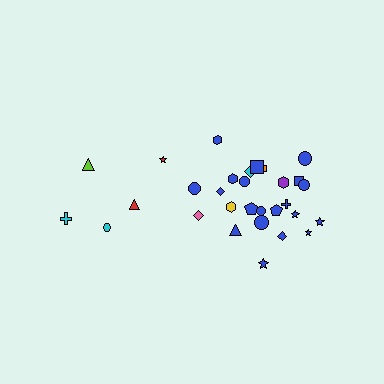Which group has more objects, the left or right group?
The right group.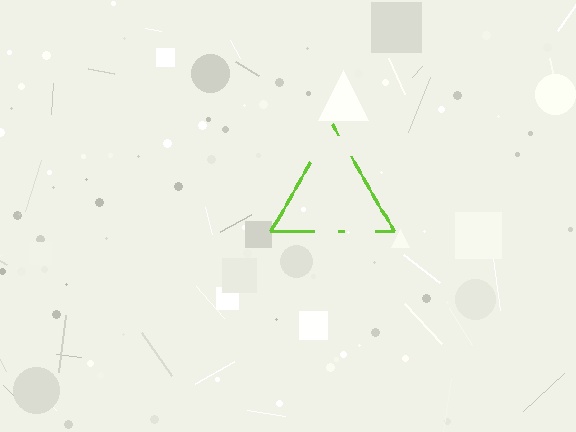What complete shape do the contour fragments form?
The contour fragments form a triangle.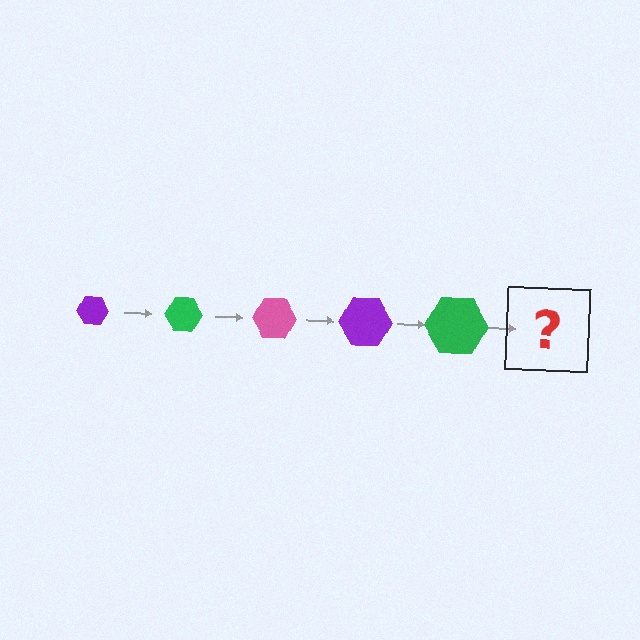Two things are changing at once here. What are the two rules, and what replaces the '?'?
The two rules are that the hexagon grows larger each step and the color cycles through purple, green, and pink. The '?' should be a pink hexagon, larger than the previous one.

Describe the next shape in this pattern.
It should be a pink hexagon, larger than the previous one.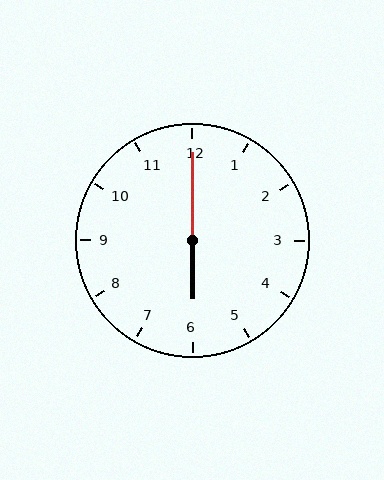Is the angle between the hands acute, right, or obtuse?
It is obtuse.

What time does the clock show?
6:00.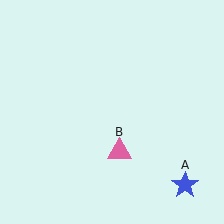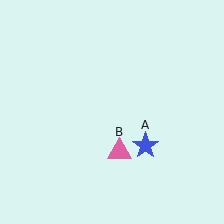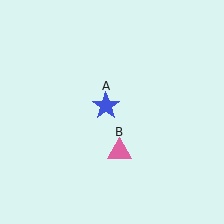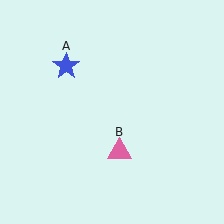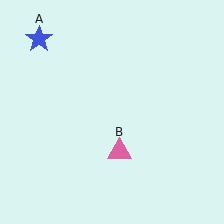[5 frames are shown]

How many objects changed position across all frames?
1 object changed position: blue star (object A).